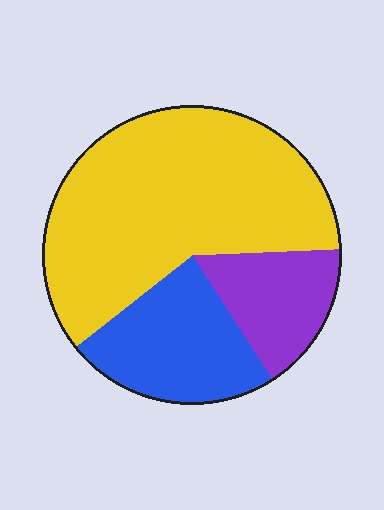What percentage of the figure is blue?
Blue takes up less than a quarter of the figure.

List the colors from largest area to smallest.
From largest to smallest: yellow, blue, purple.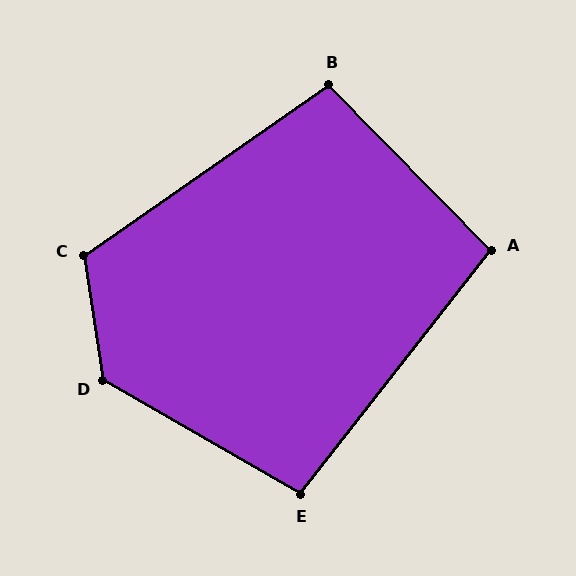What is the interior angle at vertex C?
Approximately 116 degrees (obtuse).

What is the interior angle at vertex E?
Approximately 98 degrees (obtuse).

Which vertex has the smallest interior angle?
A, at approximately 97 degrees.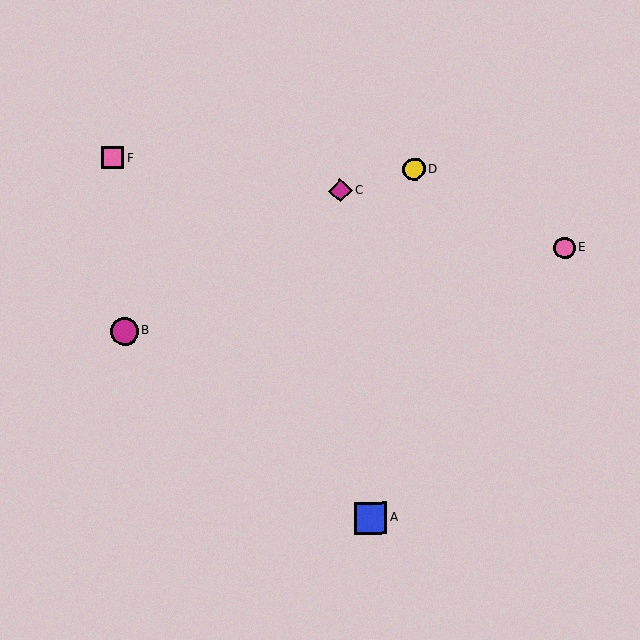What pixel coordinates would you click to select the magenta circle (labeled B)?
Click at (125, 331) to select the magenta circle B.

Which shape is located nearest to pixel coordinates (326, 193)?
The magenta diamond (labeled C) at (340, 191) is nearest to that location.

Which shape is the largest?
The blue square (labeled A) is the largest.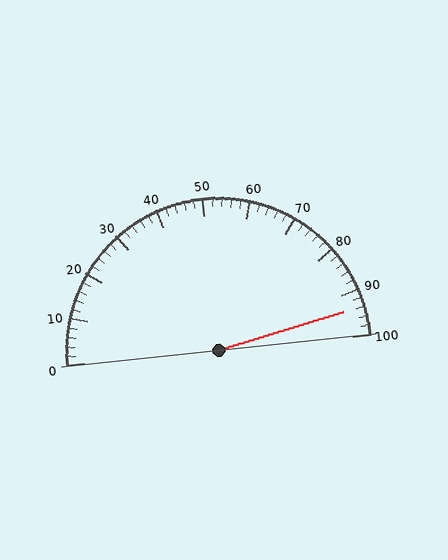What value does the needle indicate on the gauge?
The needle indicates approximately 94.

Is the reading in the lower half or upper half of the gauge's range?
The reading is in the upper half of the range (0 to 100).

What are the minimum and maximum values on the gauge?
The gauge ranges from 0 to 100.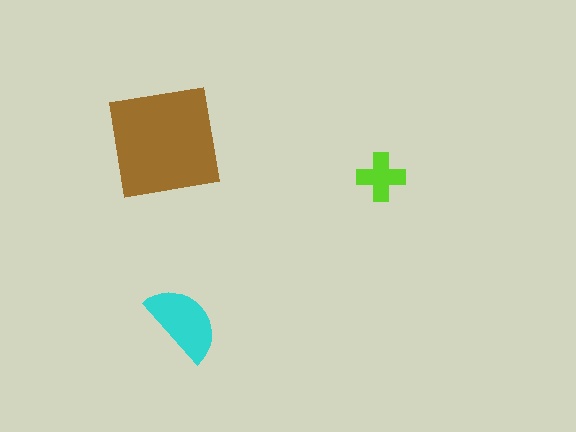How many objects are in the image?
There are 3 objects in the image.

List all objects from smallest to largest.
The lime cross, the cyan semicircle, the brown square.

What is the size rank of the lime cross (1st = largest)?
3rd.